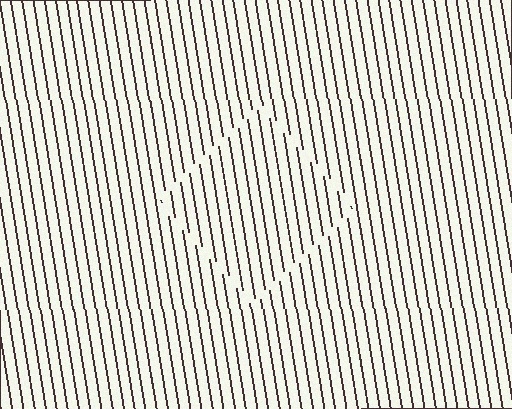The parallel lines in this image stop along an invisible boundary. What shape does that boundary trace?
An illusory square. The interior of the shape contains the same grating, shifted by half a period — the contour is defined by the phase discontinuity where line-ends from the inner and outer gratings abut.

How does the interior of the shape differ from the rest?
The interior of the shape contains the same grating, shifted by half a period — the contour is defined by the phase discontinuity where line-ends from the inner and outer gratings abut.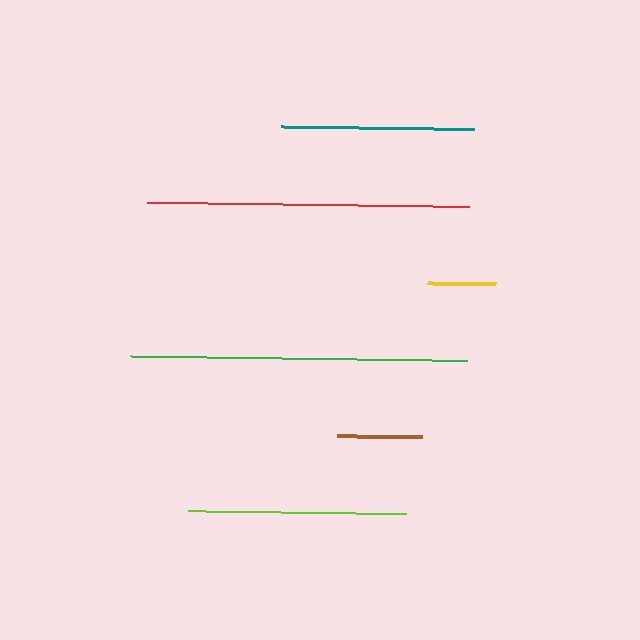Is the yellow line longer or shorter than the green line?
The green line is longer than the yellow line.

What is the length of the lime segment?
The lime segment is approximately 218 pixels long.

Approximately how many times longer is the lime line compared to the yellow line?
The lime line is approximately 3.2 times the length of the yellow line.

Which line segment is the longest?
The green line is the longest at approximately 337 pixels.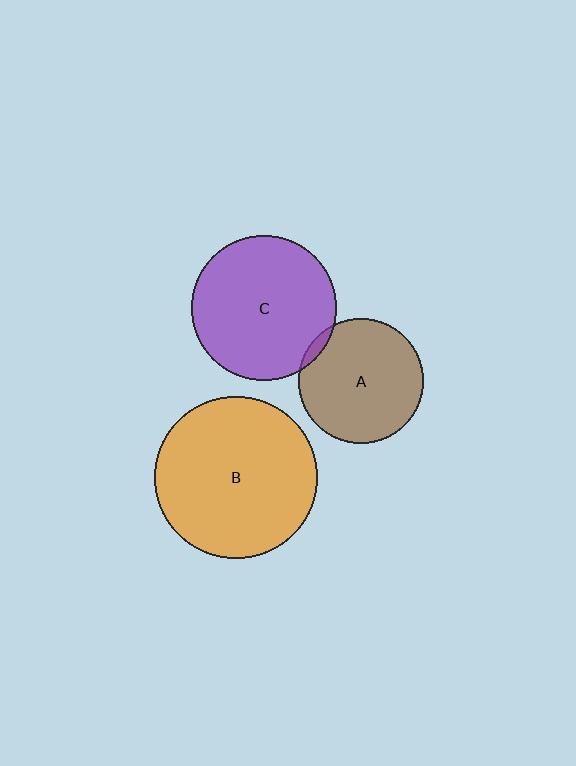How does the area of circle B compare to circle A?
Approximately 1.7 times.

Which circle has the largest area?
Circle B (orange).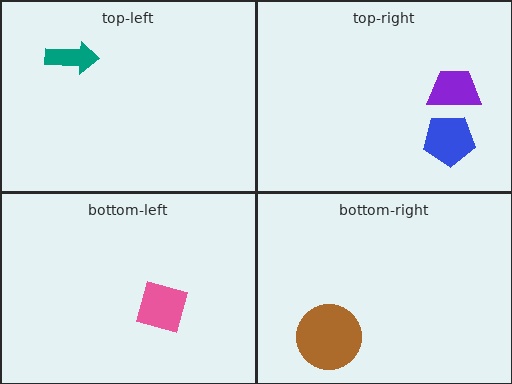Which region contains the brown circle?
The bottom-right region.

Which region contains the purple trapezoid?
The top-right region.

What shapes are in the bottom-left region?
The pink square.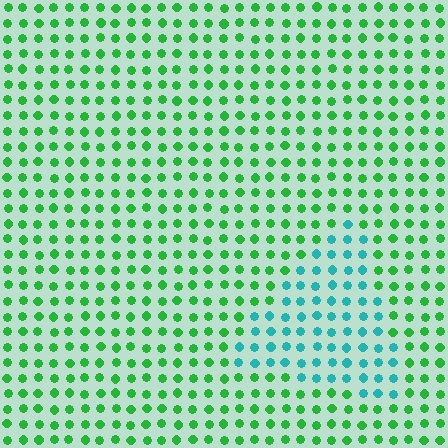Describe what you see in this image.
The image is filled with small green elements in a uniform arrangement. A triangle-shaped region is visible where the elements are tinted to a slightly different hue, forming a subtle color boundary.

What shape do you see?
I see a triangle.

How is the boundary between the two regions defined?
The boundary is defined purely by a slight shift in hue (about 51 degrees). Spacing, size, and orientation are identical on both sides.